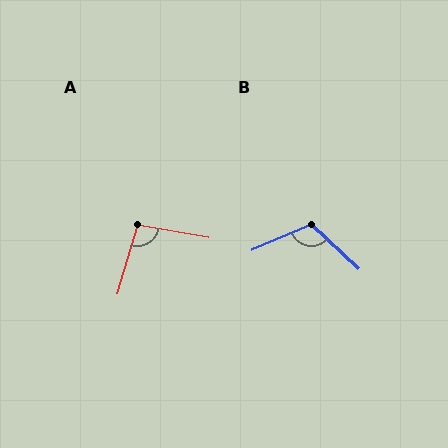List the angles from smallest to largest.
A (97°), B (113°).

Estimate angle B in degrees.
Approximately 113 degrees.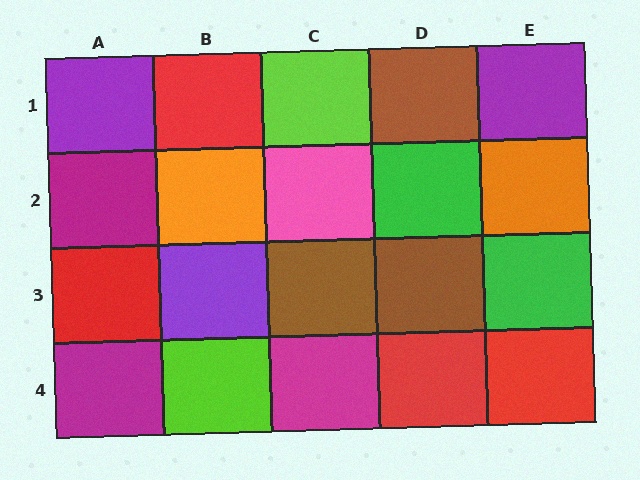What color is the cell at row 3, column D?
Brown.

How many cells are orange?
2 cells are orange.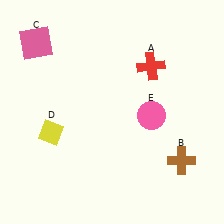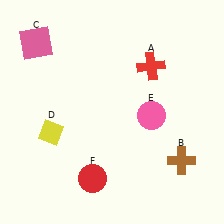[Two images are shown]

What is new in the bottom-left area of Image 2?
A red circle (F) was added in the bottom-left area of Image 2.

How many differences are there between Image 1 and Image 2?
There is 1 difference between the two images.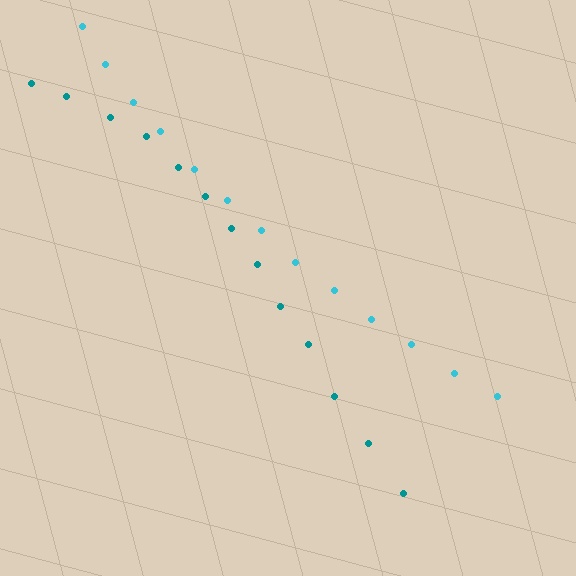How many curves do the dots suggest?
There are 2 distinct paths.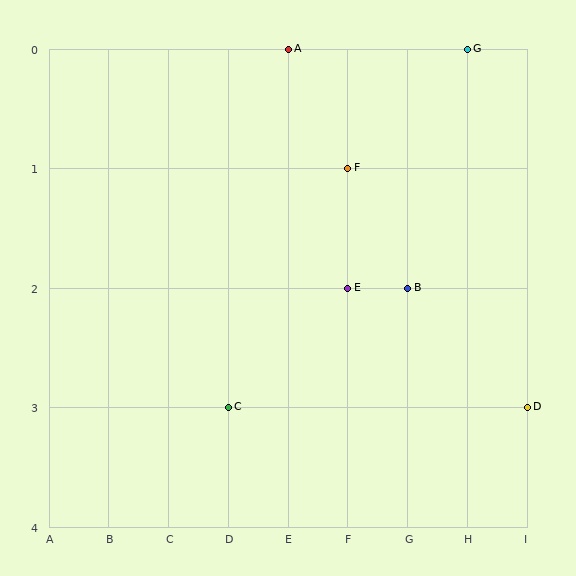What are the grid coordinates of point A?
Point A is at grid coordinates (E, 0).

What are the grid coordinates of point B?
Point B is at grid coordinates (G, 2).